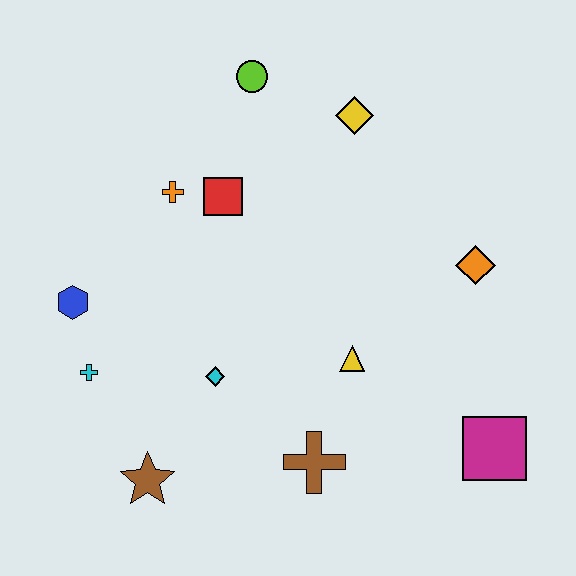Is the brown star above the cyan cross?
No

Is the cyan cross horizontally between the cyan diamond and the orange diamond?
No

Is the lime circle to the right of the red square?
Yes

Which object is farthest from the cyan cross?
The magenta square is farthest from the cyan cross.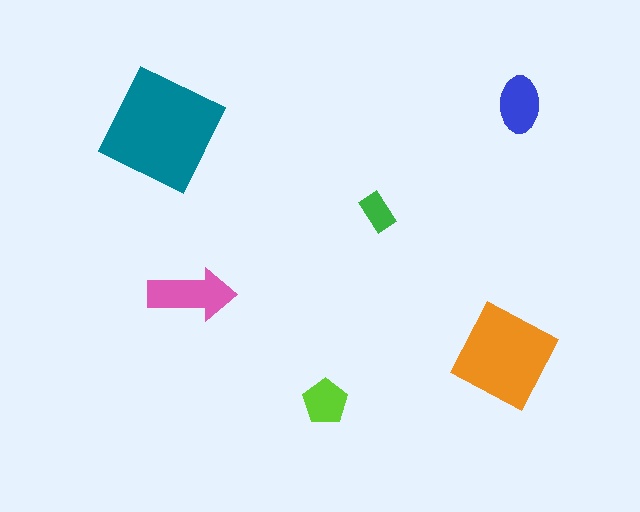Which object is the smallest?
The green rectangle.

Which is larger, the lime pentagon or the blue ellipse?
The blue ellipse.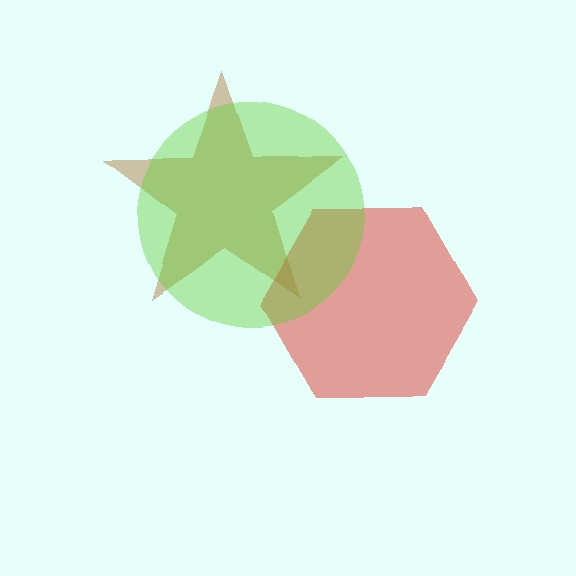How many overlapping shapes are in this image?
There are 3 overlapping shapes in the image.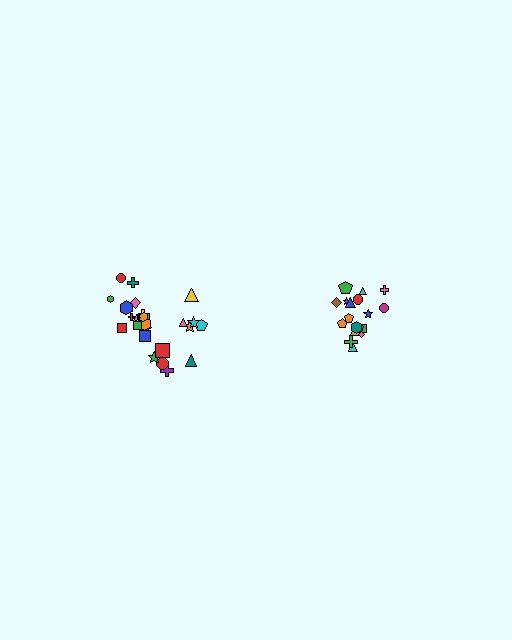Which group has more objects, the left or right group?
The left group.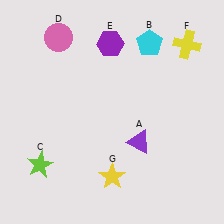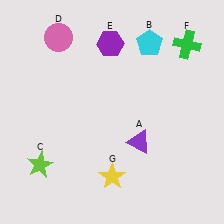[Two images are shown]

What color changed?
The cross (F) changed from yellow in Image 1 to green in Image 2.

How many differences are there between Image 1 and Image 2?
There is 1 difference between the two images.